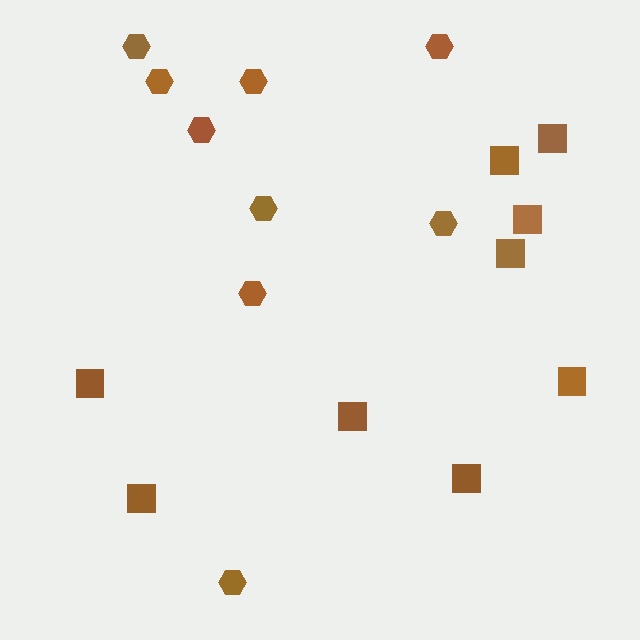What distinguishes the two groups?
There are 2 groups: one group of hexagons (9) and one group of squares (9).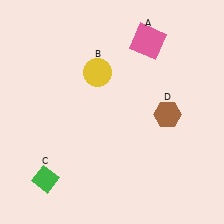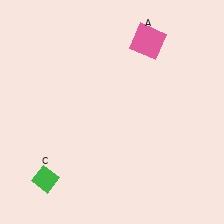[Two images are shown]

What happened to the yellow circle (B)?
The yellow circle (B) was removed in Image 2. It was in the top-left area of Image 1.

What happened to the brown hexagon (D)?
The brown hexagon (D) was removed in Image 2. It was in the bottom-right area of Image 1.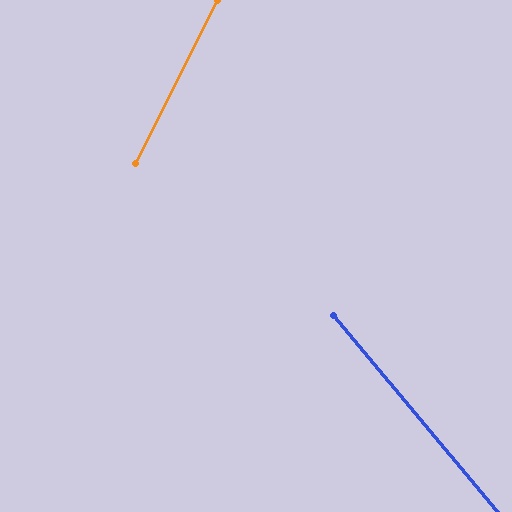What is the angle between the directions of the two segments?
Approximately 67 degrees.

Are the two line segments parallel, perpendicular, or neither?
Neither parallel nor perpendicular — they differ by about 67°.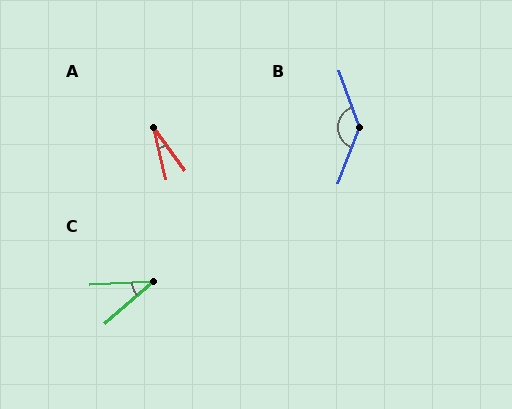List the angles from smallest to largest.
A (22°), C (38°), B (139°).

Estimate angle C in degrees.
Approximately 38 degrees.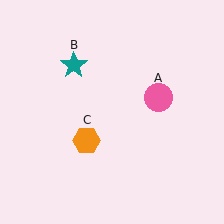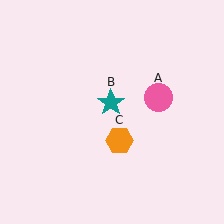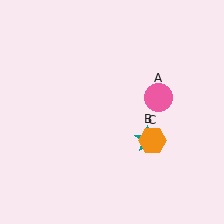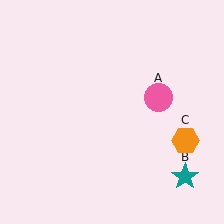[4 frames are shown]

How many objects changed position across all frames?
2 objects changed position: teal star (object B), orange hexagon (object C).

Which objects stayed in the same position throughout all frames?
Pink circle (object A) remained stationary.